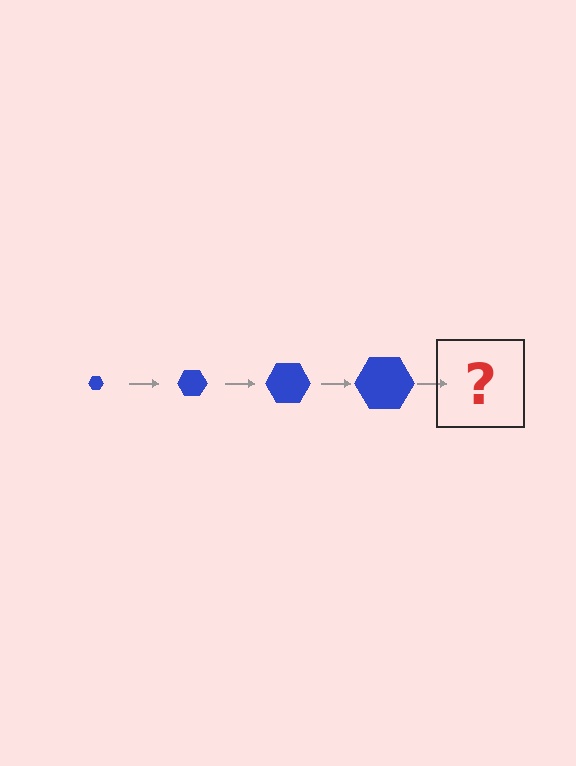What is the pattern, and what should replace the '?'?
The pattern is that the hexagon gets progressively larger each step. The '?' should be a blue hexagon, larger than the previous one.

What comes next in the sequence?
The next element should be a blue hexagon, larger than the previous one.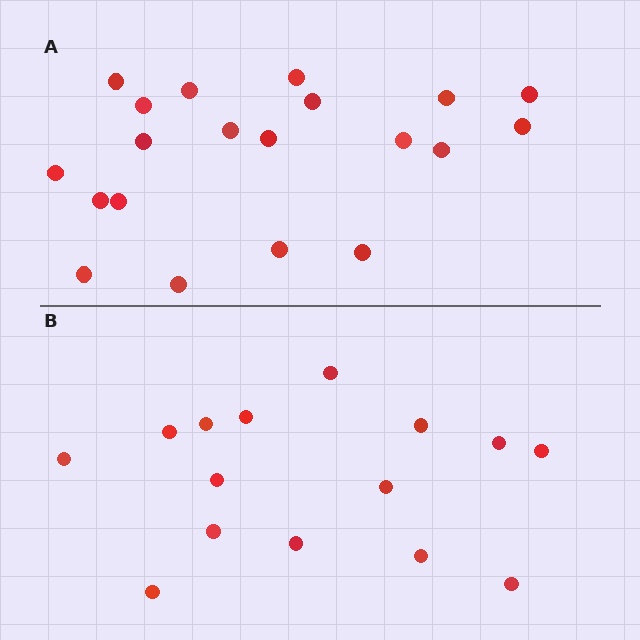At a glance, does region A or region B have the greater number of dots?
Region A (the top region) has more dots.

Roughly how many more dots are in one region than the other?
Region A has about 5 more dots than region B.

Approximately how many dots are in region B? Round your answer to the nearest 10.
About 20 dots. (The exact count is 15, which rounds to 20.)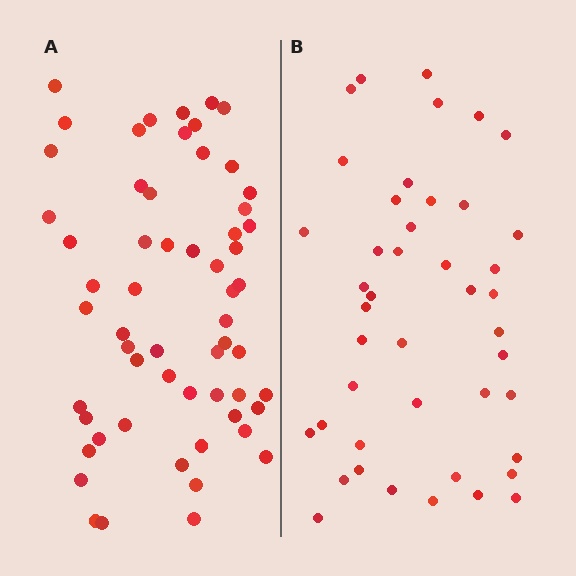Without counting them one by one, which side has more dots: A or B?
Region A (the left region) has more dots.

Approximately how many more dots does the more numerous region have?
Region A has approximately 15 more dots than region B.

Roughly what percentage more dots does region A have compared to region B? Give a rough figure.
About 35% more.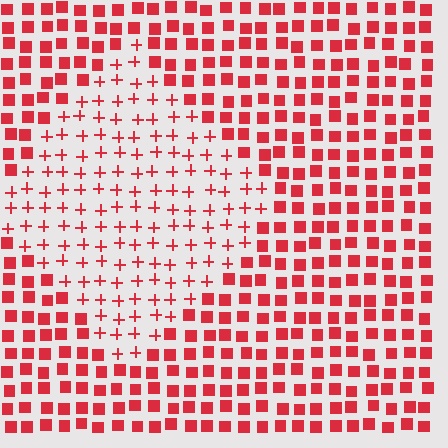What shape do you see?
I see a diamond.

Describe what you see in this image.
The image is filled with small red elements arranged in a uniform grid. A diamond-shaped region contains plus signs, while the surrounding area contains squares. The boundary is defined purely by the change in element shape.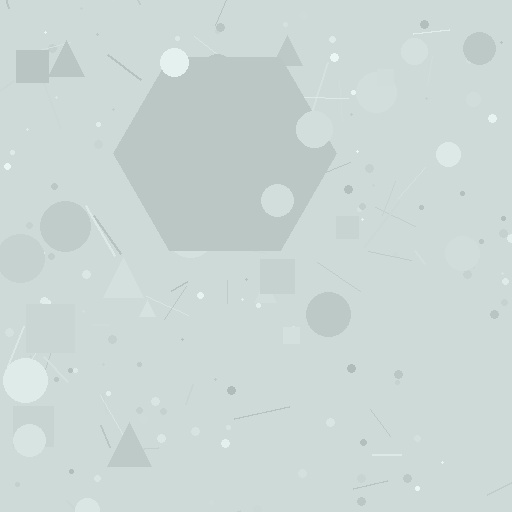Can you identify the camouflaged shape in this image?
The camouflaged shape is a hexagon.